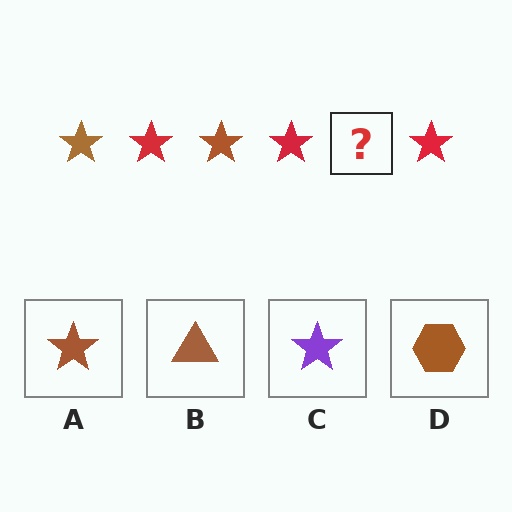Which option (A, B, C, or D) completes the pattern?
A.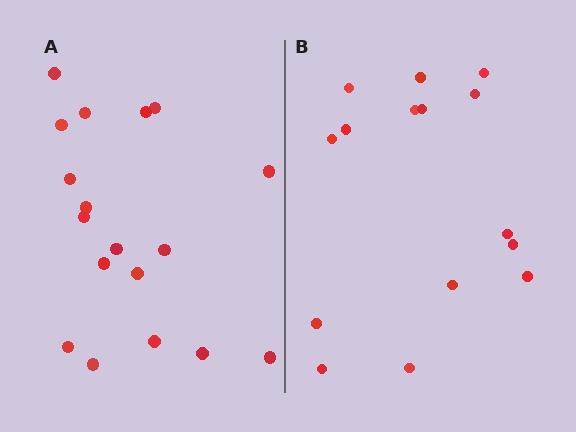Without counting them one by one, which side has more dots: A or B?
Region A (the left region) has more dots.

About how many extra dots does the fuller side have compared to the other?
Region A has just a few more — roughly 2 or 3 more dots than region B.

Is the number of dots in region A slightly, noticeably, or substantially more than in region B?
Region A has only slightly more — the two regions are fairly close. The ratio is roughly 1.2 to 1.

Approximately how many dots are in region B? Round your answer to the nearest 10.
About 20 dots. (The exact count is 15, which rounds to 20.)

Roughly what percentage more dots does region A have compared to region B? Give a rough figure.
About 20% more.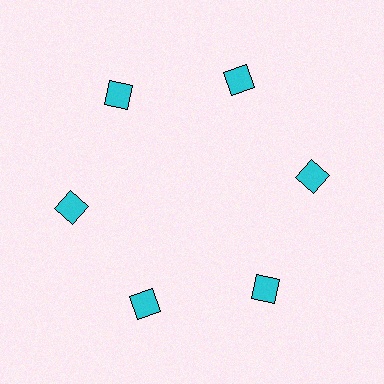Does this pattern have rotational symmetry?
Yes, this pattern has 6-fold rotational symmetry. It looks the same after rotating 60 degrees around the center.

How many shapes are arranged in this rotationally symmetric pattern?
There are 6 shapes, arranged in 6 groups of 1.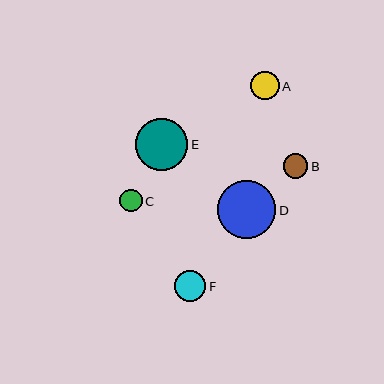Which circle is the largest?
Circle D is the largest with a size of approximately 58 pixels.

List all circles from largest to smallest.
From largest to smallest: D, E, F, A, B, C.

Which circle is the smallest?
Circle C is the smallest with a size of approximately 22 pixels.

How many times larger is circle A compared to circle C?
Circle A is approximately 1.3 times the size of circle C.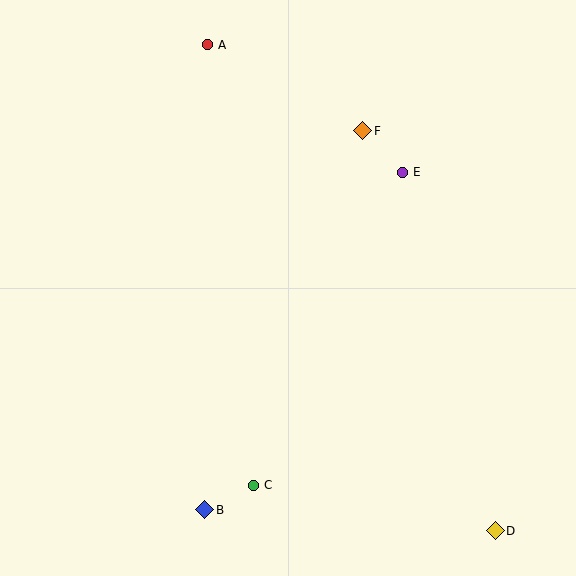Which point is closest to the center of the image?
Point E at (402, 172) is closest to the center.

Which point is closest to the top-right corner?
Point E is closest to the top-right corner.